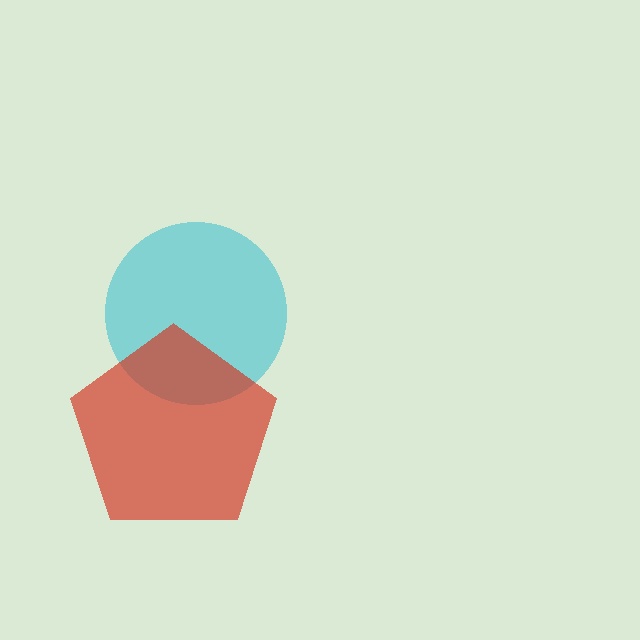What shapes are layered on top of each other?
The layered shapes are: a cyan circle, a red pentagon.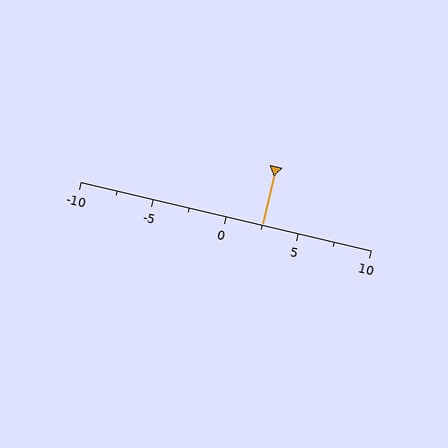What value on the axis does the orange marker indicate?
The marker indicates approximately 2.5.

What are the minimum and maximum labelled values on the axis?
The axis runs from -10 to 10.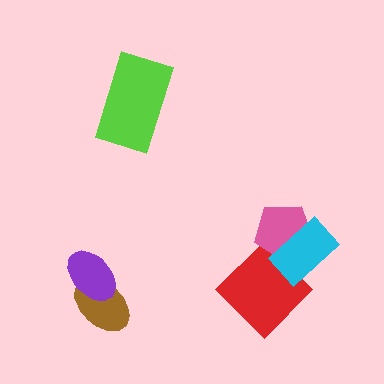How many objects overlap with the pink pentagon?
2 objects overlap with the pink pentagon.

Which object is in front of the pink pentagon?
The cyan rectangle is in front of the pink pentagon.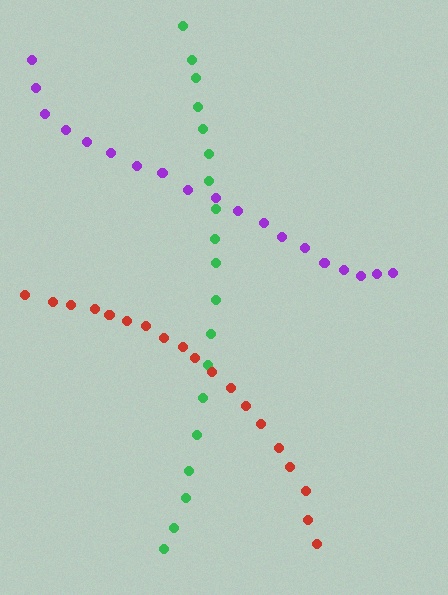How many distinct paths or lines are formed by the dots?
There are 3 distinct paths.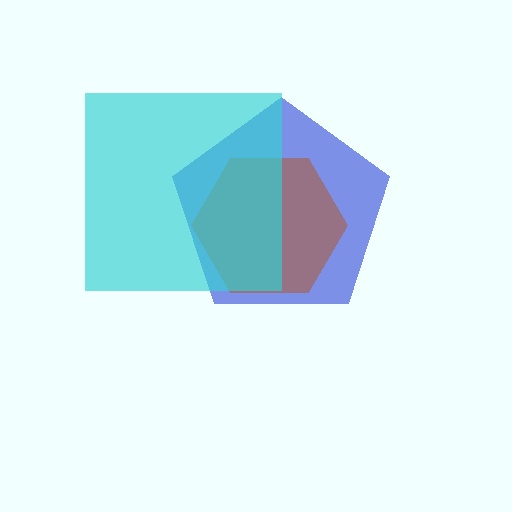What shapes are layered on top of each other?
The layered shapes are: a blue pentagon, a brown hexagon, a cyan square.